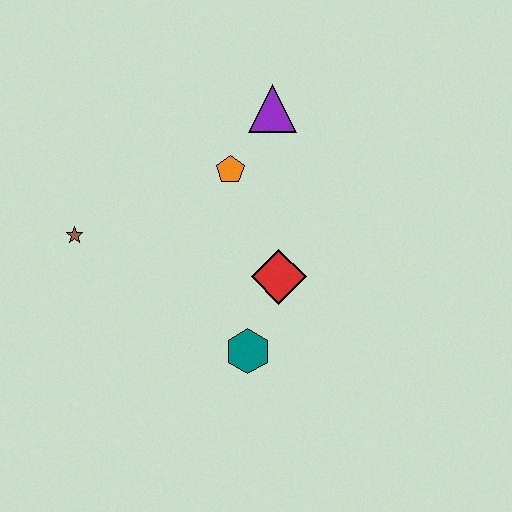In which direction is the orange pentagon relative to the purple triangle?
The orange pentagon is below the purple triangle.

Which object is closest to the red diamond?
The teal hexagon is closest to the red diamond.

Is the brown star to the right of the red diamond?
No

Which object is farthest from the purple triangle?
The teal hexagon is farthest from the purple triangle.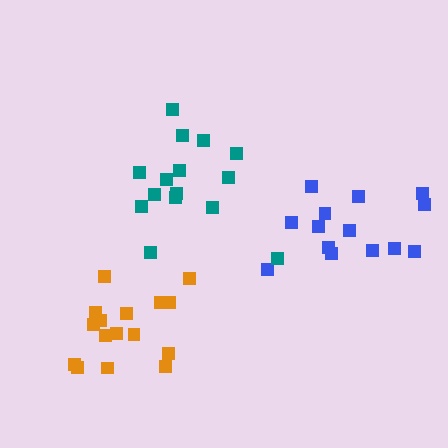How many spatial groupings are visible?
There are 3 spatial groupings.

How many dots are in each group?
Group 1: 14 dots, Group 2: 15 dots, Group 3: 16 dots (45 total).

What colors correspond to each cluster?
The clusters are colored: blue, teal, orange.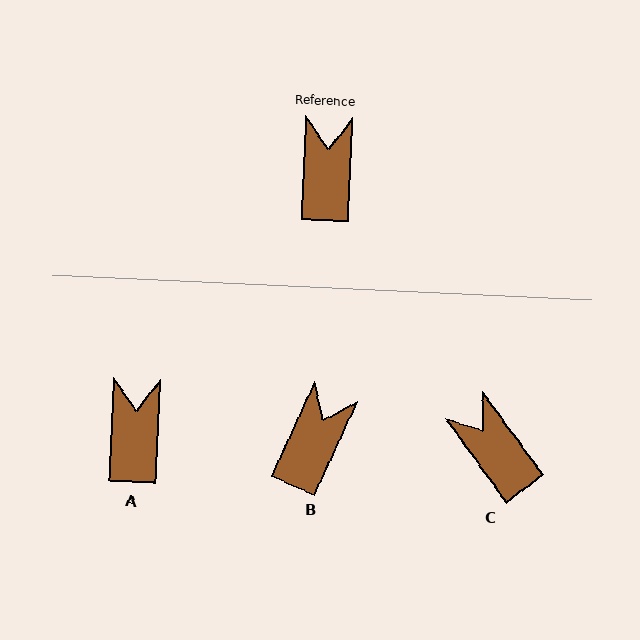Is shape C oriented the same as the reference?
No, it is off by about 39 degrees.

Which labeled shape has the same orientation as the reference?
A.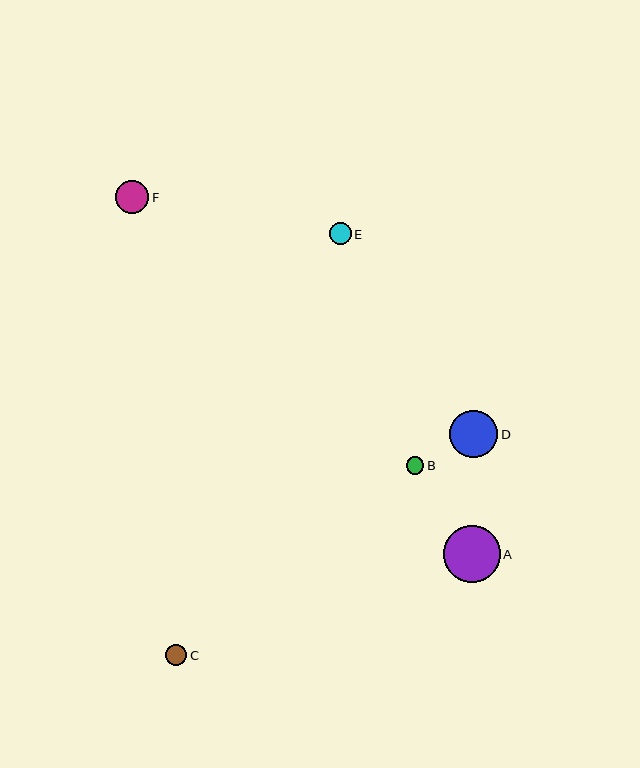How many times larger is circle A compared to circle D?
Circle A is approximately 1.2 times the size of circle D.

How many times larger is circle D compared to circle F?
Circle D is approximately 1.4 times the size of circle F.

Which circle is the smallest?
Circle B is the smallest with a size of approximately 18 pixels.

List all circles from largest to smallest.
From largest to smallest: A, D, F, E, C, B.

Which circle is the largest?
Circle A is the largest with a size of approximately 57 pixels.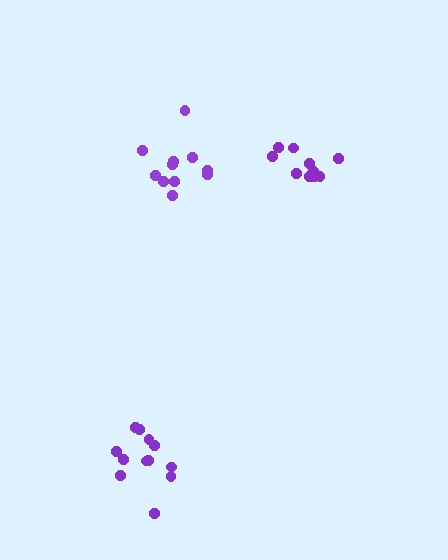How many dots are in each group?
Group 1: 12 dots, Group 2: 11 dots, Group 3: 10 dots (33 total).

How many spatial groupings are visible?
There are 3 spatial groupings.